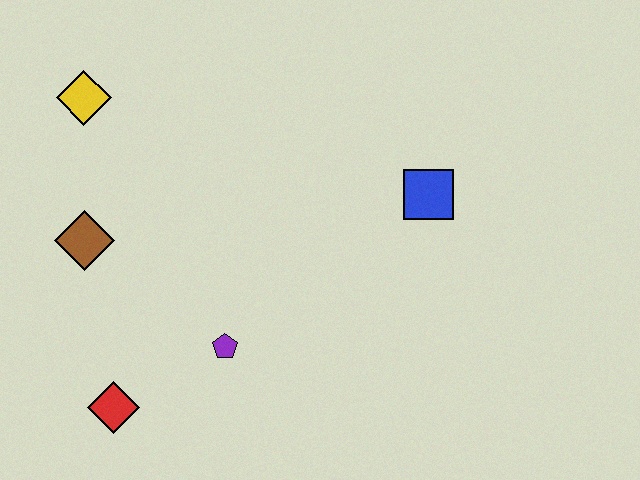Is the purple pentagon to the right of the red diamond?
Yes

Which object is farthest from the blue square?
The red diamond is farthest from the blue square.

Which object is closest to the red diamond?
The purple pentagon is closest to the red diamond.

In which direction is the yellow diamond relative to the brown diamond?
The yellow diamond is above the brown diamond.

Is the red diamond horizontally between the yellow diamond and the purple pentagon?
Yes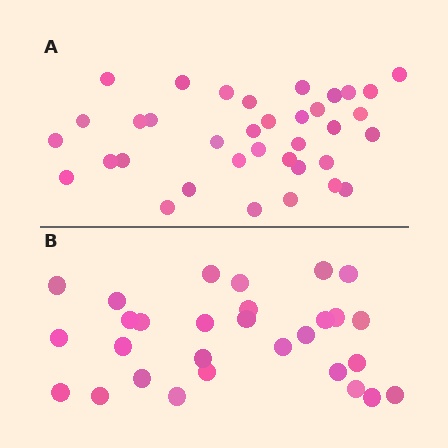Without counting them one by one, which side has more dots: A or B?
Region A (the top region) has more dots.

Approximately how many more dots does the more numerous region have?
Region A has roughly 8 or so more dots than region B.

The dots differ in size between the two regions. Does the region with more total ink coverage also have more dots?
No. Region B has more total ink coverage because its dots are larger, but region A actually contains more individual dots. Total area can be misleading — the number of items is what matters here.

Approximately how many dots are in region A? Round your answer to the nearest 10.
About 40 dots. (The exact count is 36, which rounds to 40.)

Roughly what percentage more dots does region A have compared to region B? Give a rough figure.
About 25% more.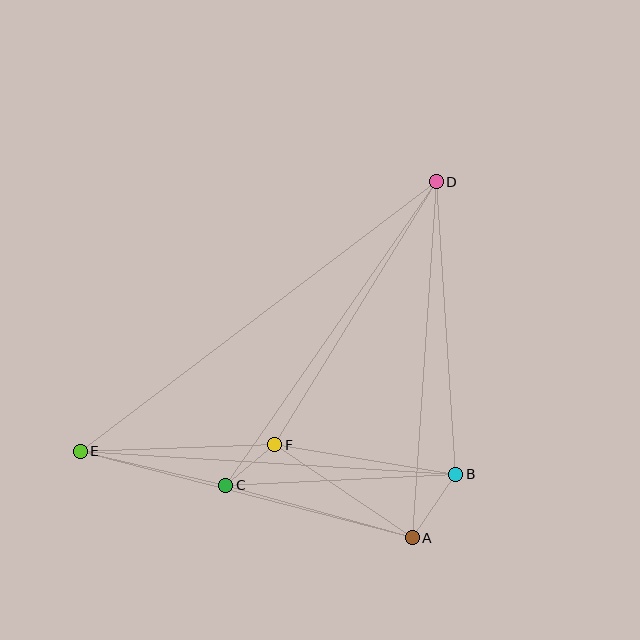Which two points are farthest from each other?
Points D and E are farthest from each other.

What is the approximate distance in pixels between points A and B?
The distance between A and B is approximately 77 pixels.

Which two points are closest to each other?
Points C and F are closest to each other.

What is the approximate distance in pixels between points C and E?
The distance between C and E is approximately 150 pixels.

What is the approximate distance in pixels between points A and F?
The distance between A and F is approximately 166 pixels.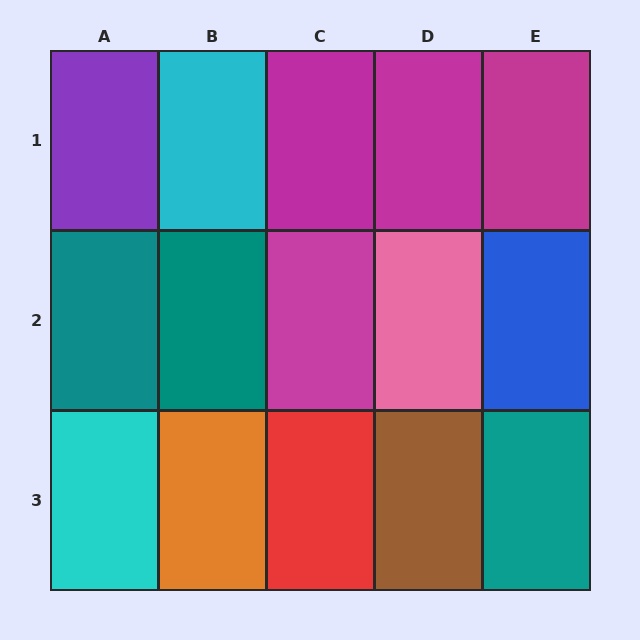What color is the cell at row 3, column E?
Teal.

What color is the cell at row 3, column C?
Red.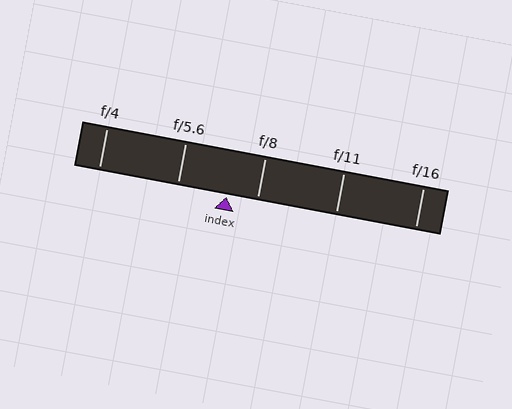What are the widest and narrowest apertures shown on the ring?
The widest aperture shown is f/4 and the narrowest is f/16.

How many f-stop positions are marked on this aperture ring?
There are 5 f-stop positions marked.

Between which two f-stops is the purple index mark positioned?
The index mark is between f/5.6 and f/8.